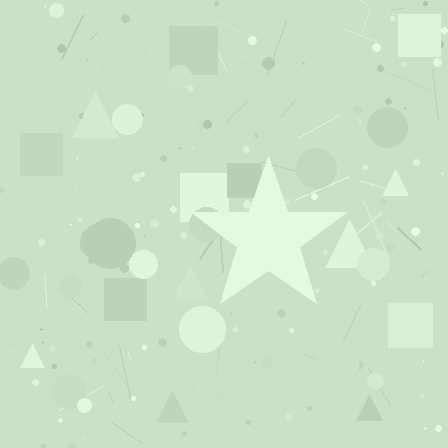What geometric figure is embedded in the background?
A star is embedded in the background.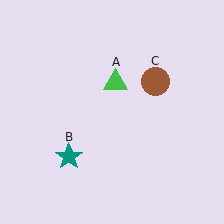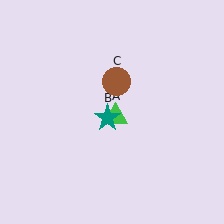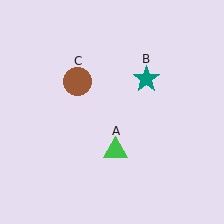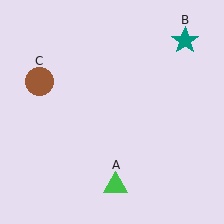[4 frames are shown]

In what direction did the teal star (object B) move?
The teal star (object B) moved up and to the right.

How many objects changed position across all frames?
3 objects changed position: green triangle (object A), teal star (object B), brown circle (object C).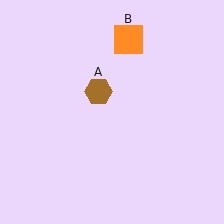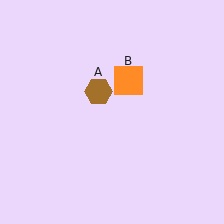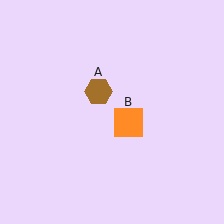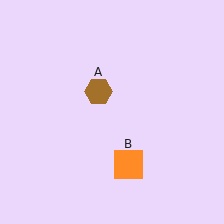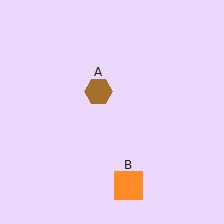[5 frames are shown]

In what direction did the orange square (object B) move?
The orange square (object B) moved down.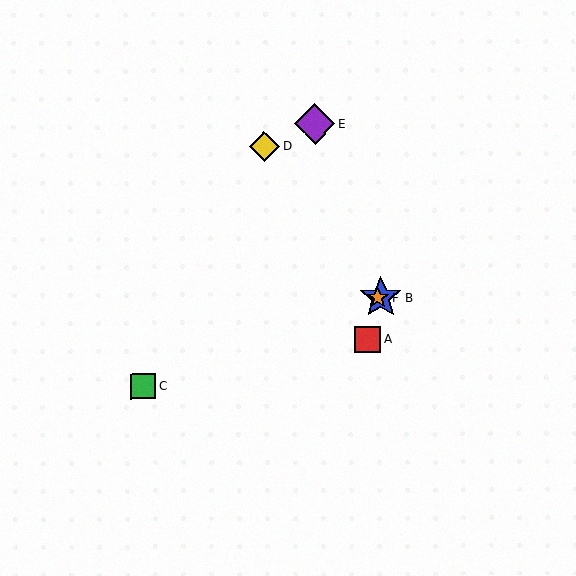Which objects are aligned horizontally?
Objects B, F are aligned horizontally.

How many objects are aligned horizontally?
2 objects (B, F) are aligned horizontally.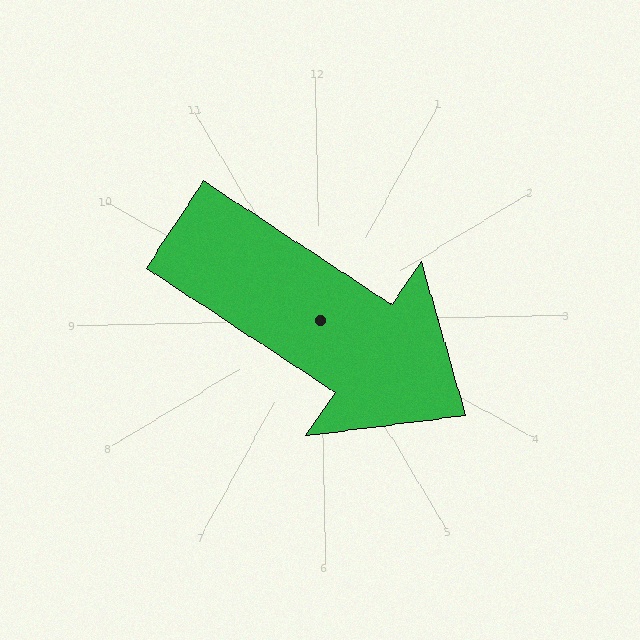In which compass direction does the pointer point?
Southeast.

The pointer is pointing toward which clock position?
Roughly 4 o'clock.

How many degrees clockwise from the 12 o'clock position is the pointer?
Approximately 124 degrees.